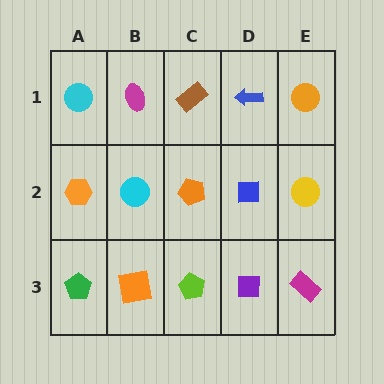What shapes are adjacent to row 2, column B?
A magenta ellipse (row 1, column B), an orange square (row 3, column B), an orange hexagon (row 2, column A), an orange pentagon (row 2, column C).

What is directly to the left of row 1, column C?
A magenta ellipse.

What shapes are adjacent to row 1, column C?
An orange pentagon (row 2, column C), a magenta ellipse (row 1, column B), a blue arrow (row 1, column D).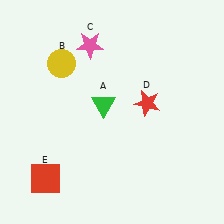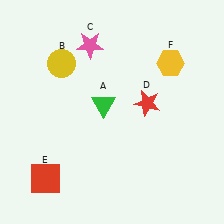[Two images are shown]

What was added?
A yellow hexagon (F) was added in Image 2.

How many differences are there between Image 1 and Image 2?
There is 1 difference between the two images.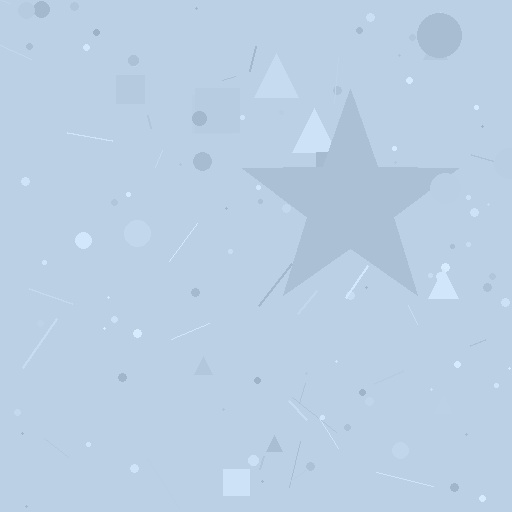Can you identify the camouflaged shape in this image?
The camouflaged shape is a star.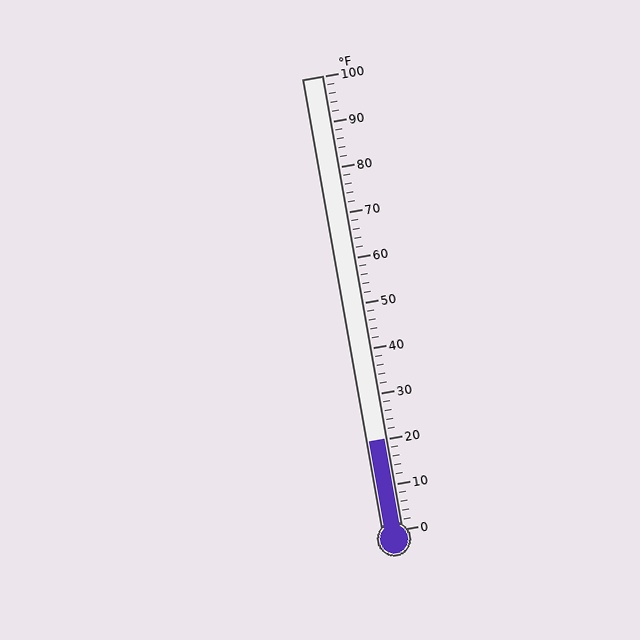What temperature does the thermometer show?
The thermometer shows approximately 20°F.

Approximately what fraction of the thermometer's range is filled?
The thermometer is filled to approximately 20% of its range.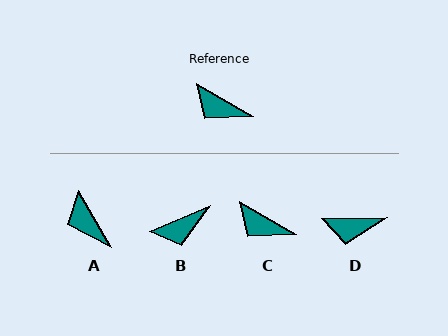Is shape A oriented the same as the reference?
No, it is off by about 30 degrees.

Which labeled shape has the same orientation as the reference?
C.